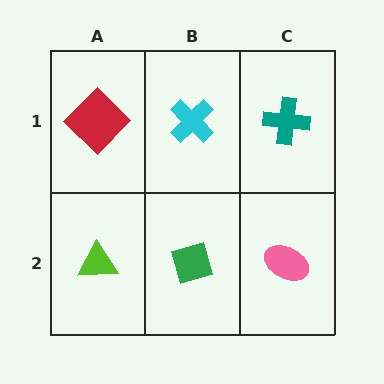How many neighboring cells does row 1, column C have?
2.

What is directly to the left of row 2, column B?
A lime triangle.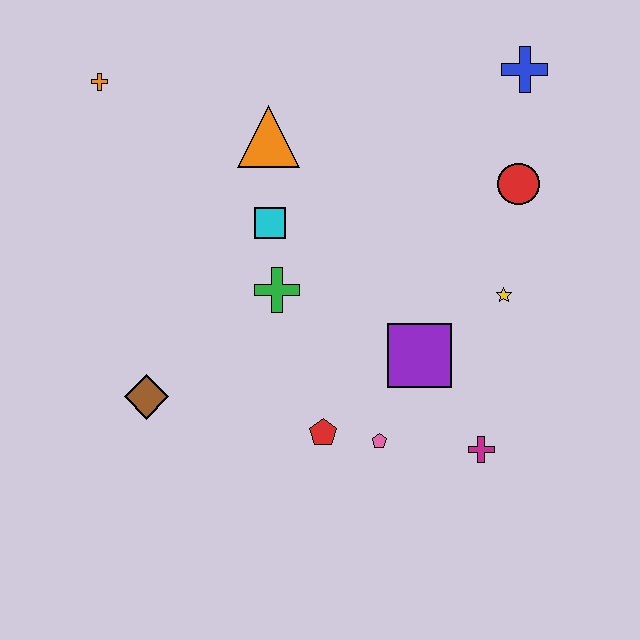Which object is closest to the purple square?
The pink pentagon is closest to the purple square.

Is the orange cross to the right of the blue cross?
No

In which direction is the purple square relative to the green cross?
The purple square is to the right of the green cross.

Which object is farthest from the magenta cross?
The orange cross is farthest from the magenta cross.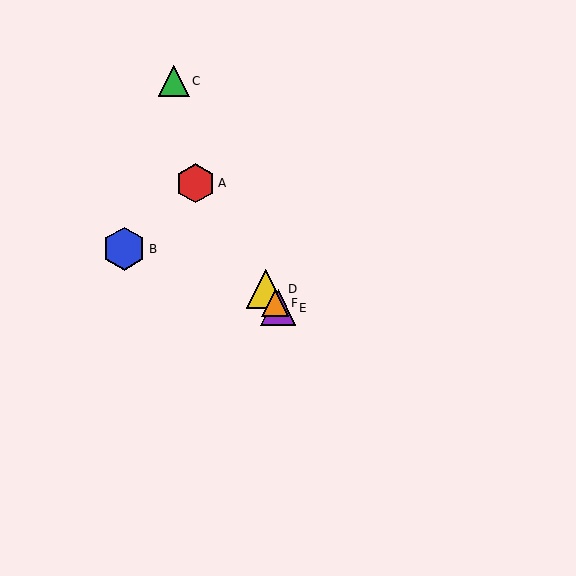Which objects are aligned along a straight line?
Objects A, D, E, F are aligned along a straight line.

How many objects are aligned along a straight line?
4 objects (A, D, E, F) are aligned along a straight line.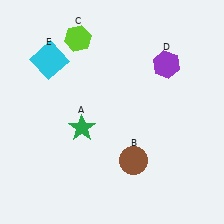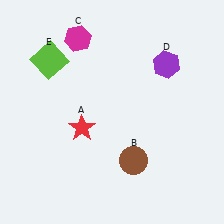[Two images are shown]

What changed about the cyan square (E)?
In Image 1, E is cyan. In Image 2, it changed to lime.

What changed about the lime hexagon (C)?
In Image 1, C is lime. In Image 2, it changed to magenta.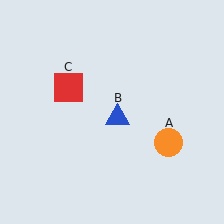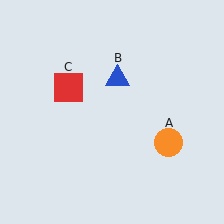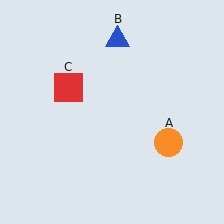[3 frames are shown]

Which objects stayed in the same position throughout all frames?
Orange circle (object A) and red square (object C) remained stationary.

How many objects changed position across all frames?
1 object changed position: blue triangle (object B).